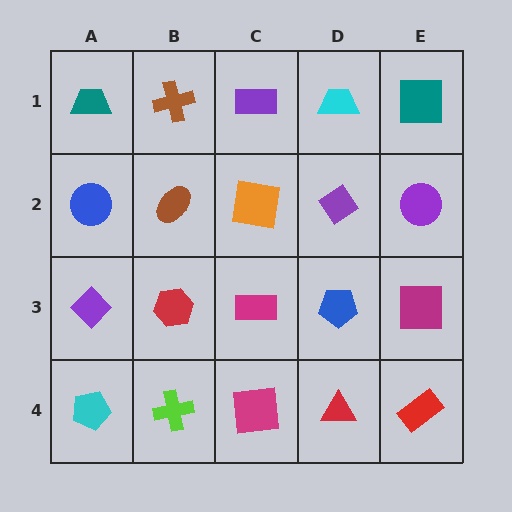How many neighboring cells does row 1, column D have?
3.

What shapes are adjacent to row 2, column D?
A cyan trapezoid (row 1, column D), a blue pentagon (row 3, column D), an orange square (row 2, column C), a purple circle (row 2, column E).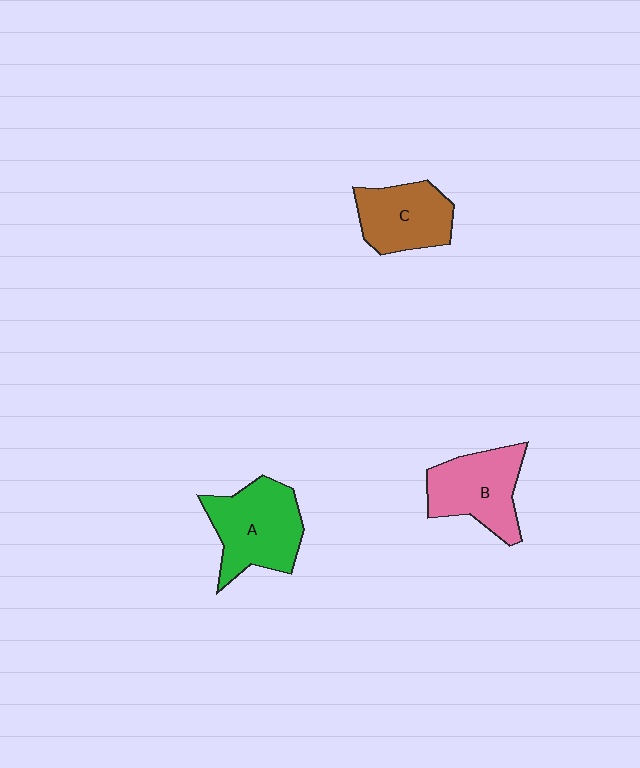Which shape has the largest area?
Shape A (green).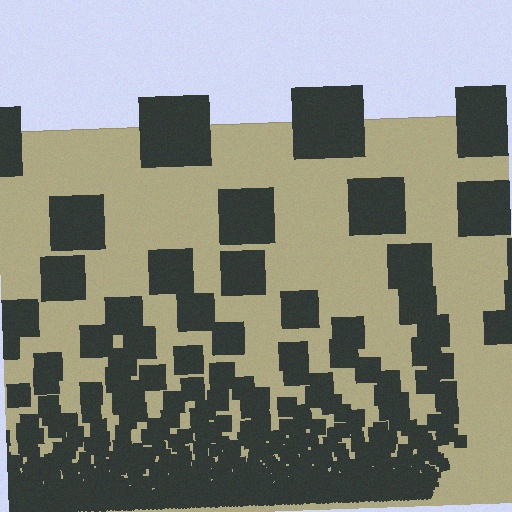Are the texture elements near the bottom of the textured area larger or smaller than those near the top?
Smaller. The gradient is inverted — elements near the bottom are smaller and denser.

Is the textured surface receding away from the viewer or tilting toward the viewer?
The surface appears to tilt toward the viewer. Texture elements get larger and sparser toward the top.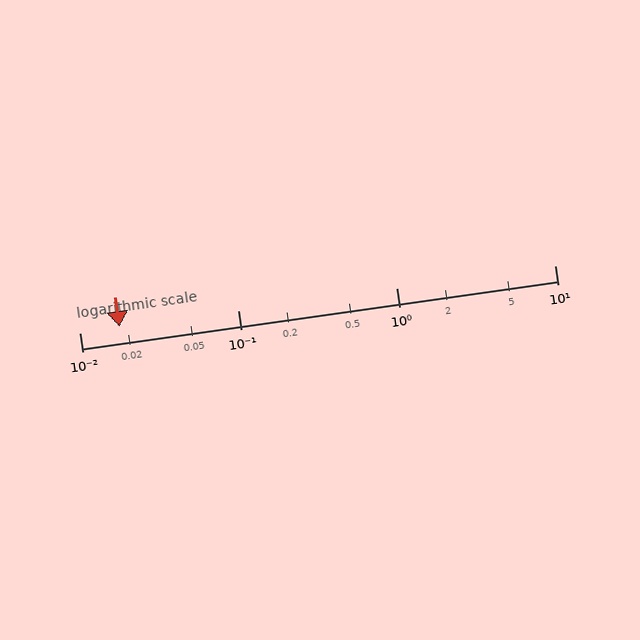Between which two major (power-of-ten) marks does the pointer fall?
The pointer is between 0.01 and 0.1.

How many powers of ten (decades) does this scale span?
The scale spans 3 decades, from 0.01 to 10.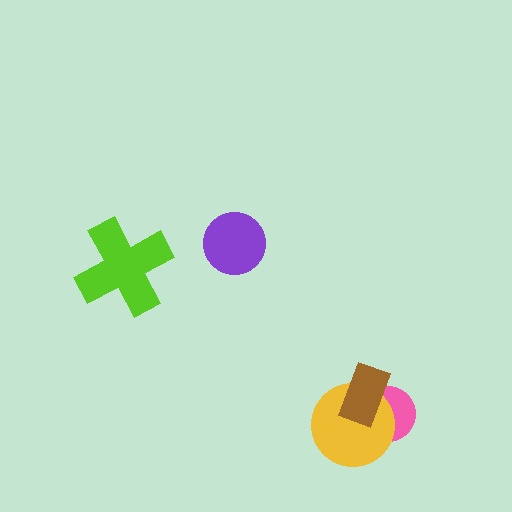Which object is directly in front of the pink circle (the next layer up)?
The yellow circle is directly in front of the pink circle.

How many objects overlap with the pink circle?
2 objects overlap with the pink circle.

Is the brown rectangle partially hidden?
No, no other shape covers it.